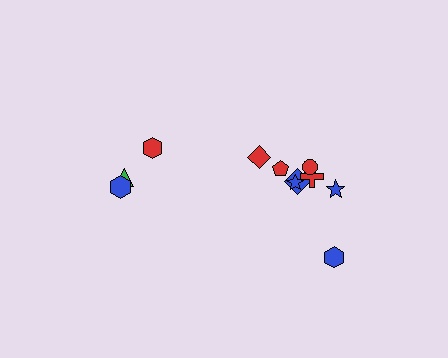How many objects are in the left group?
There are 3 objects.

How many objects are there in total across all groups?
There are 11 objects.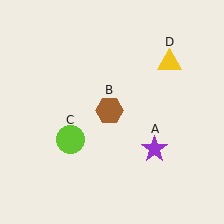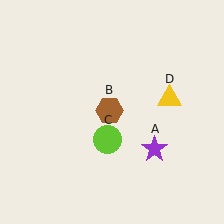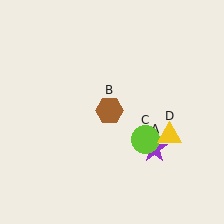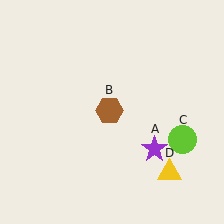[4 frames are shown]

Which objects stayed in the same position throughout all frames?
Purple star (object A) and brown hexagon (object B) remained stationary.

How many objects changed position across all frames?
2 objects changed position: lime circle (object C), yellow triangle (object D).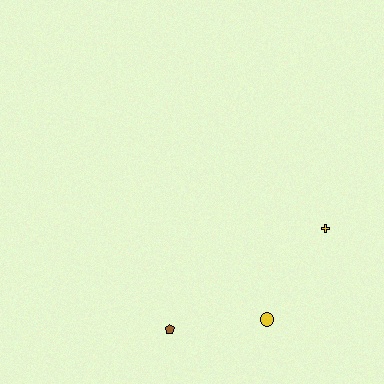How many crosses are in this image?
There is 1 cross.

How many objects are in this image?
There are 3 objects.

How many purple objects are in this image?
There are no purple objects.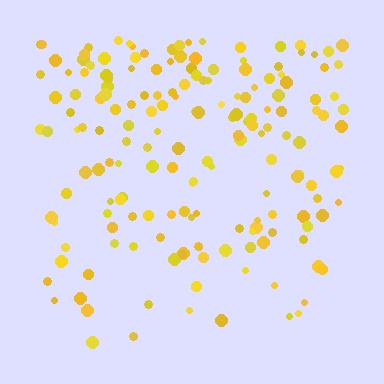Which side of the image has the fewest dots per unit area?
The bottom.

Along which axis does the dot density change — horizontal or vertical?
Vertical.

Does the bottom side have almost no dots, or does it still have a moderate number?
Still a moderate number, just noticeably fewer than the top.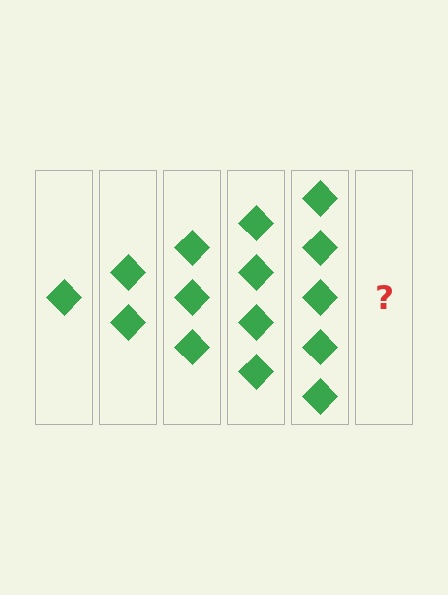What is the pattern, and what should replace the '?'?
The pattern is that each step adds one more diamond. The '?' should be 6 diamonds.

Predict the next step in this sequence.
The next step is 6 diamonds.